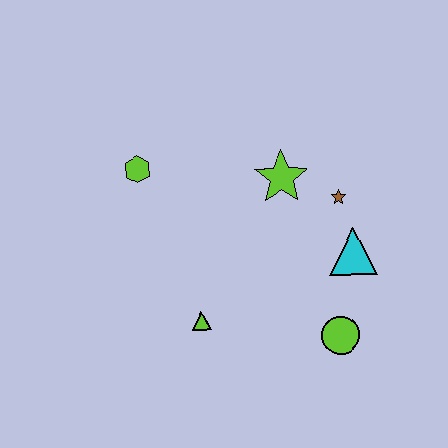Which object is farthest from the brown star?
The lime hexagon is farthest from the brown star.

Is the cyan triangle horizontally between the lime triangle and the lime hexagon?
No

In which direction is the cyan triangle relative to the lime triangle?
The cyan triangle is to the right of the lime triangle.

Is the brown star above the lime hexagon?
No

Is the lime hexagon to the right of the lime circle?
No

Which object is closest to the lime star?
The brown star is closest to the lime star.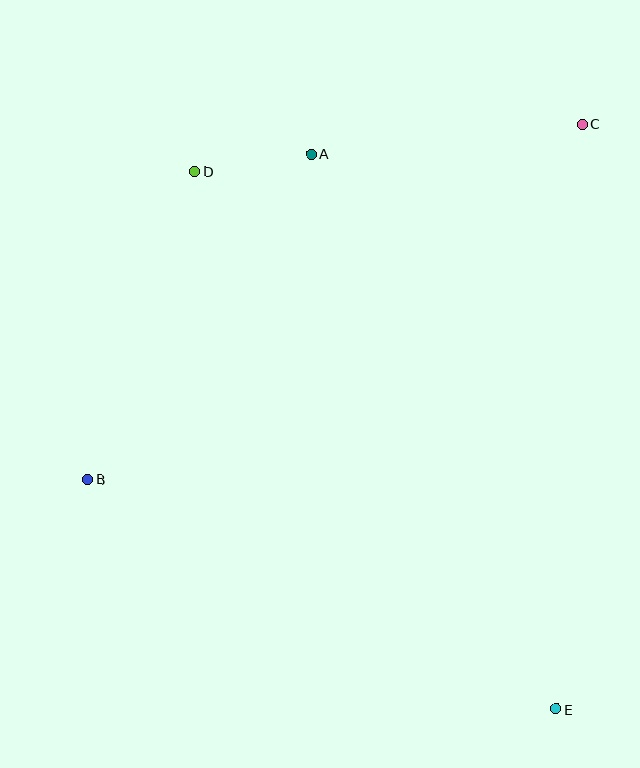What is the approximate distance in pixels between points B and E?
The distance between B and E is approximately 521 pixels.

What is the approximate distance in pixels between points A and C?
The distance between A and C is approximately 273 pixels.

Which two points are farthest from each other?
Points D and E are farthest from each other.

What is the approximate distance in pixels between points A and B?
The distance between A and B is approximately 395 pixels.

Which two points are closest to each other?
Points A and D are closest to each other.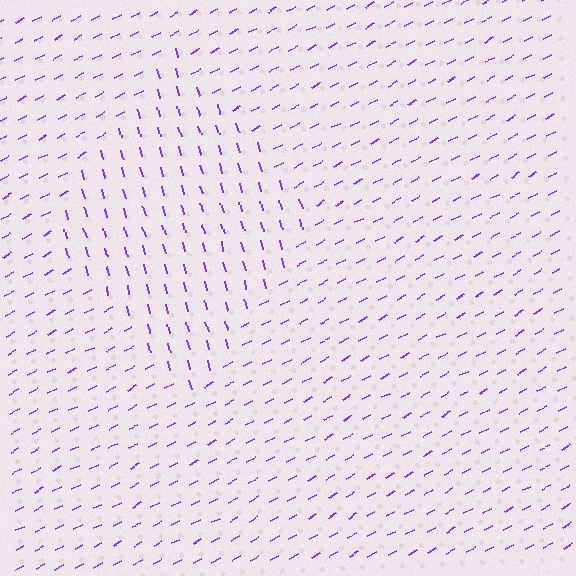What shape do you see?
I see a diamond.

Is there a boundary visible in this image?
Yes, there is a texture boundary formed by a change in line orientation.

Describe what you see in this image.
The image is filled with small purple line segments. A diamond region in the image has lines oriented differently from the surrounding lines, creating a visible texture boundary.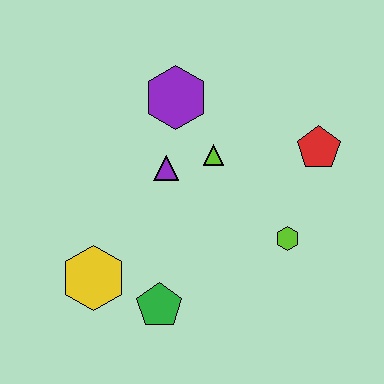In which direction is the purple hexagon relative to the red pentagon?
The purple hexagon is to the left of the red pentagon.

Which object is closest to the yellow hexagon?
The green pentagon is closest to the yellow hexagon.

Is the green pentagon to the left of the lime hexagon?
Yes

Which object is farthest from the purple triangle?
The red pentagon is farthest from the purple triangle.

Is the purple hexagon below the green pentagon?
No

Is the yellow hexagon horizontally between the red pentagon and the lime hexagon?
No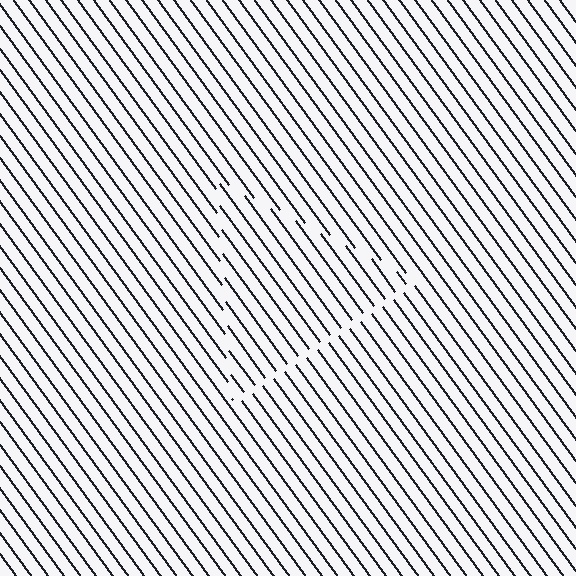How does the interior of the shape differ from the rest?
The interior of the shape contains the same grating, shifted by half a period — the contour is defined by the phase discontinuity where line-ends from the inner and outer gratings abut.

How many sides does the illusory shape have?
3 sides — the line-ends trace a triangle.